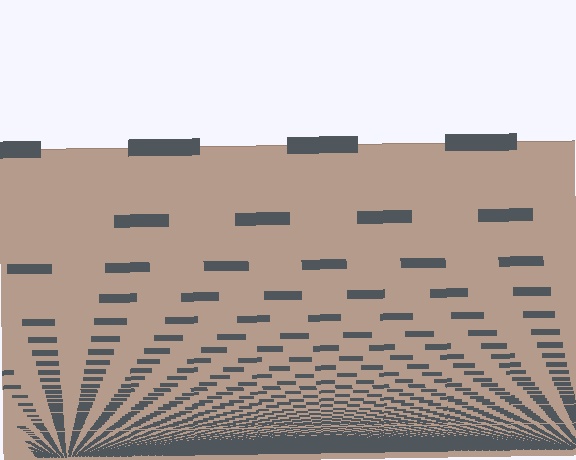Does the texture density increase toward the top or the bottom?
Density increases toward the bottom.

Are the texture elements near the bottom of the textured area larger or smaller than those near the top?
Smaller. The gradient is inverted — elements near the bottom are smaller and denser.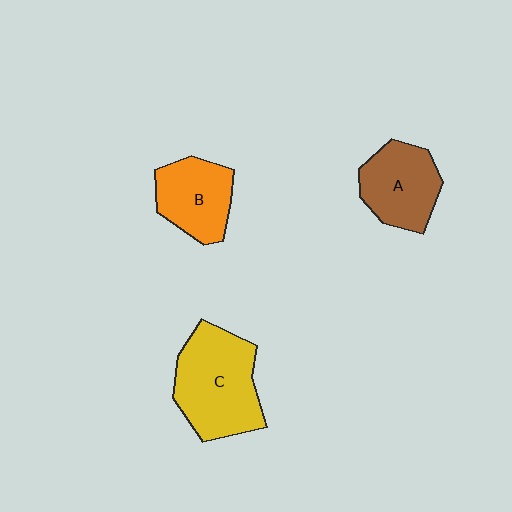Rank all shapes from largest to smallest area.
From largest to smallest: C (yellow), A (brown), B (orange).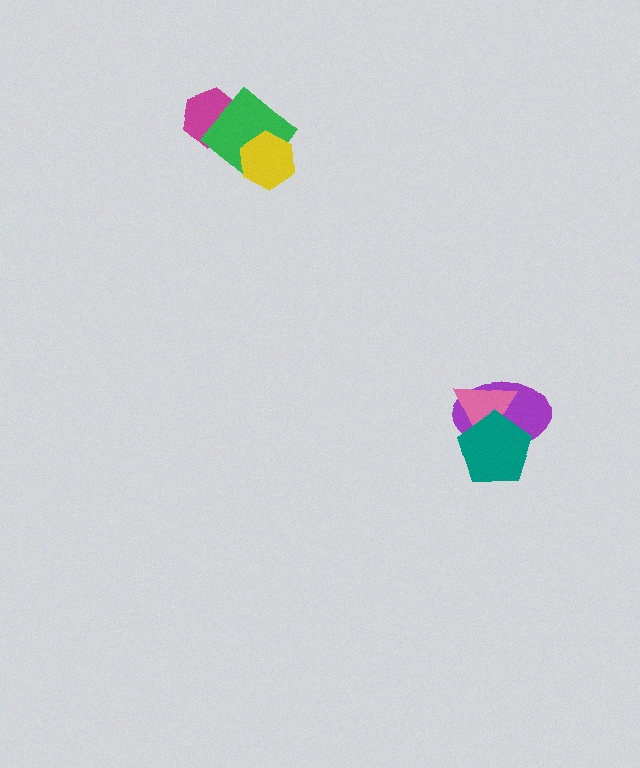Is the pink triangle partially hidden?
Yes, it is partially covered by another shape.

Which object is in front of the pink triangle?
The teal pentagon is in front of the pink triangle.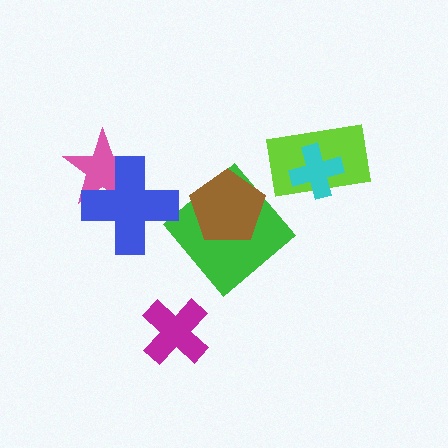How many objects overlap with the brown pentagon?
1 object overlaps with the brown pentagon.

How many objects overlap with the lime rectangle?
1 object overlaps with the lime rectangle.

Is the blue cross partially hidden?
No, no other shape covers it.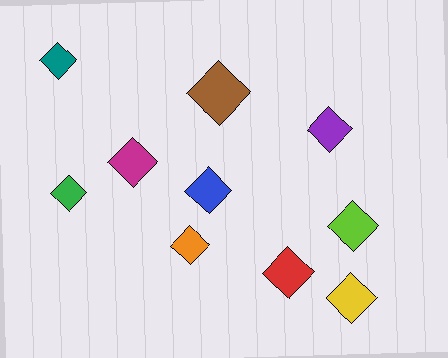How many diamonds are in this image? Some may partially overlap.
There are 10 diamonds.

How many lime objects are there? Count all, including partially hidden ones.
There is 1 lime object.